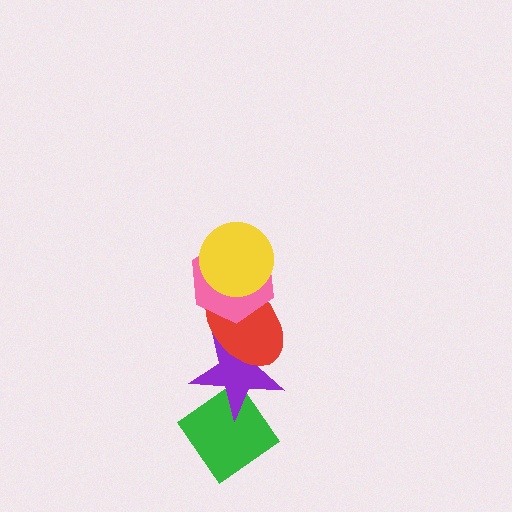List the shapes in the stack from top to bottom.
From top to bottom: the yellow circle, the pink hexagon, the red ellipse, the purple star, the green diamond.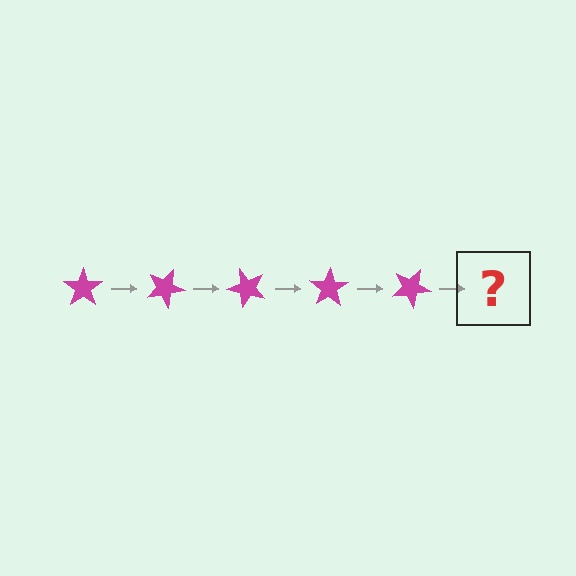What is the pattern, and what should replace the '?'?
The pattern is that the star rotates 25 degrees each step. The '?' should be a magenta star rotated 125 degrees.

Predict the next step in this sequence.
The next step is a magenta star rotated 125 degrees.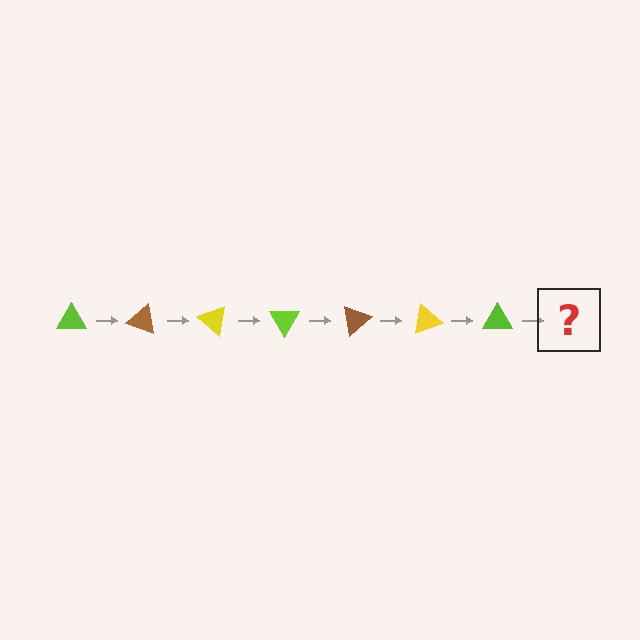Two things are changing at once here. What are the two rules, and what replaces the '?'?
The two rules are that it rotates 20 degrees each step and the color cycles through lime, brown, and yellow. The '?' should be a brown triangle, rotated 140 degrees from the start.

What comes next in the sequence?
The next element should be a brown triangle, rotated 140 degrees from the start.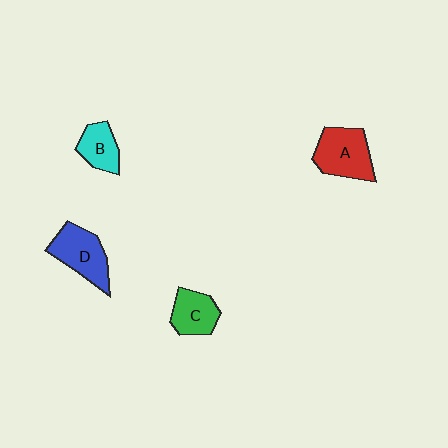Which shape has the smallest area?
Shape B (cyan).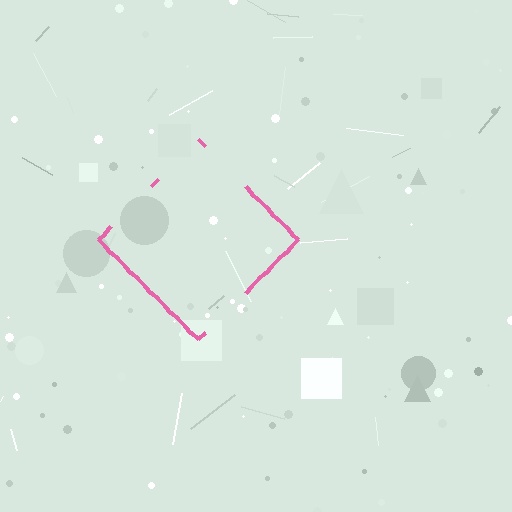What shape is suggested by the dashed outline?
The dashed outline suggests a diamond.